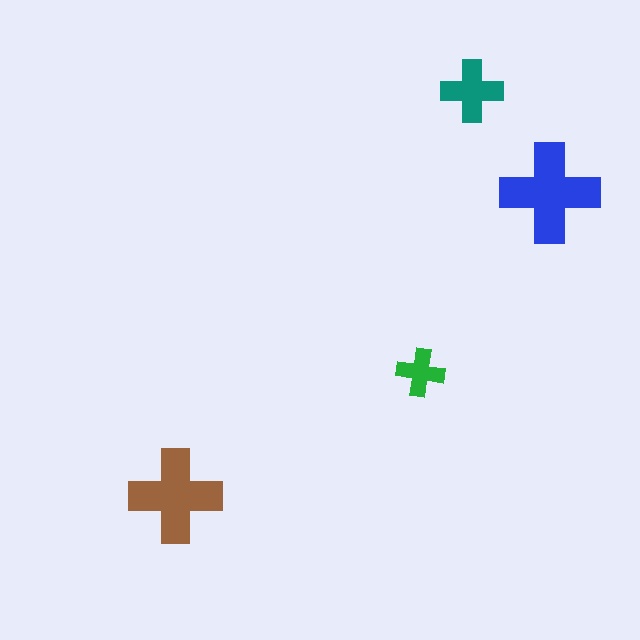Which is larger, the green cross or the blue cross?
The blue one.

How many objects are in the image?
There are 4 objects in the image.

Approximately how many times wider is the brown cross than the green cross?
About 2 times wider.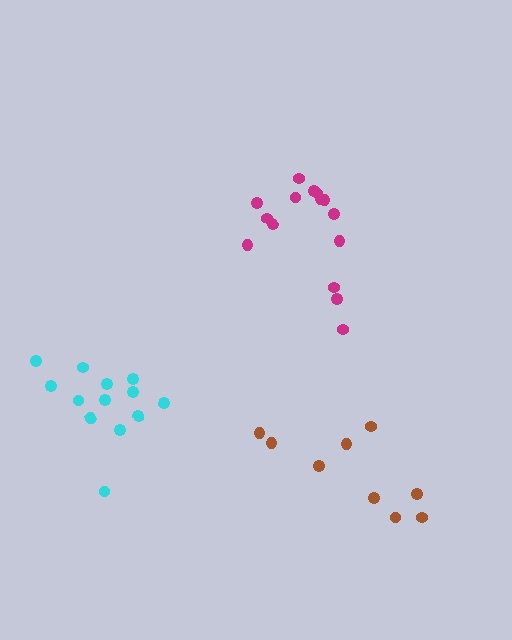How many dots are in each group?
Group 1: 9 dots, Group 2: 14 dots, Group 3: 15 dots (38 total).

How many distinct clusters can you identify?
There are 3 distinct clusters.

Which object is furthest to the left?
The cyan cluster is leftmost.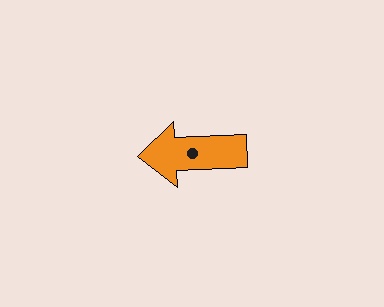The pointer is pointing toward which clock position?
Roughly 9 o'clock.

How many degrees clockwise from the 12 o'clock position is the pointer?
Approximately 267 degrees.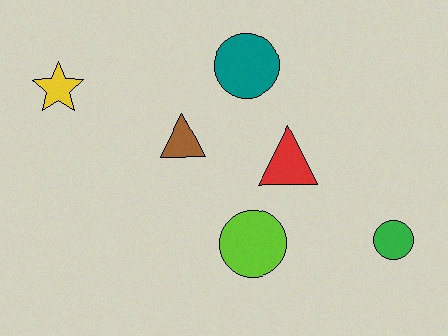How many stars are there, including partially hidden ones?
There is 1 star.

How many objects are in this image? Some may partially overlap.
There are 6 objects.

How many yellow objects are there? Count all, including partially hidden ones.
There is 1 yellow object.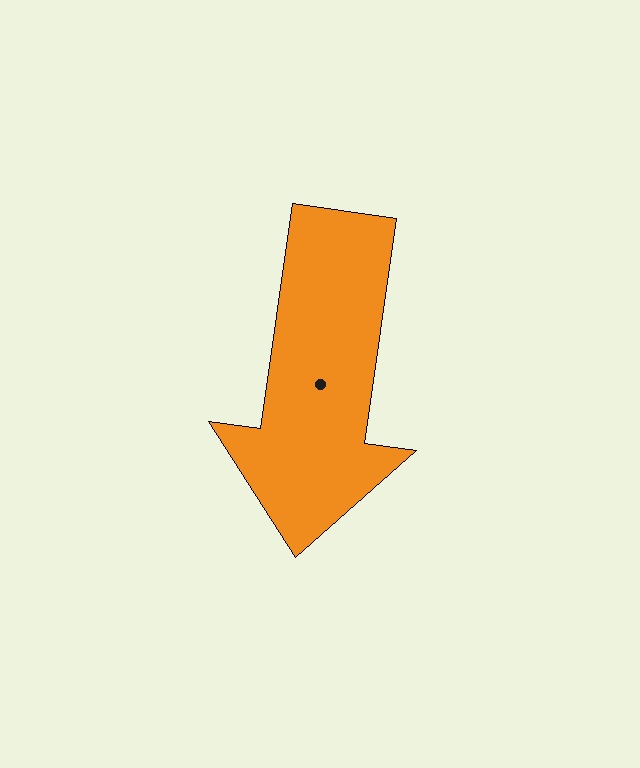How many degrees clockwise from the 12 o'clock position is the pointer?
Approximately 188 degrees.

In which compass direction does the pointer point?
South.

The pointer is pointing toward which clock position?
Roughly 6 o'clock.